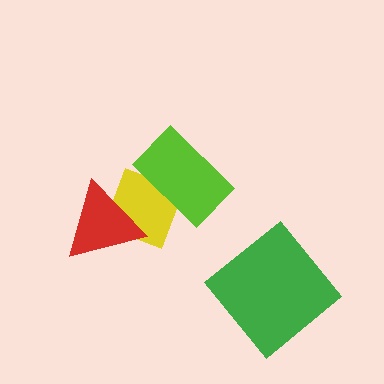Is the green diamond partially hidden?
No, no other shape covers it.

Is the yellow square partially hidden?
Yes, it is partially covered by another shape.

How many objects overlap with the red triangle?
1 object overlaps with the red triangle.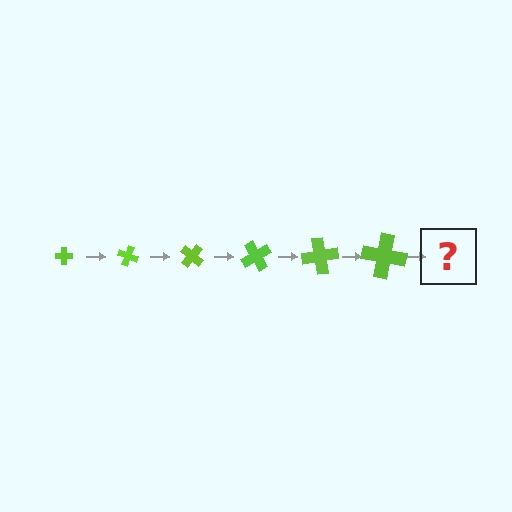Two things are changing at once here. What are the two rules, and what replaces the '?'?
The two rules are that the cross grows larger each step and it rotates 20 degrees each step. The '?' should be a cross, larger than the previous one and rotated 120 degrees from the start.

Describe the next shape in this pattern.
It should be a cross, larger than the previous one and rotated 120 degrees from the start.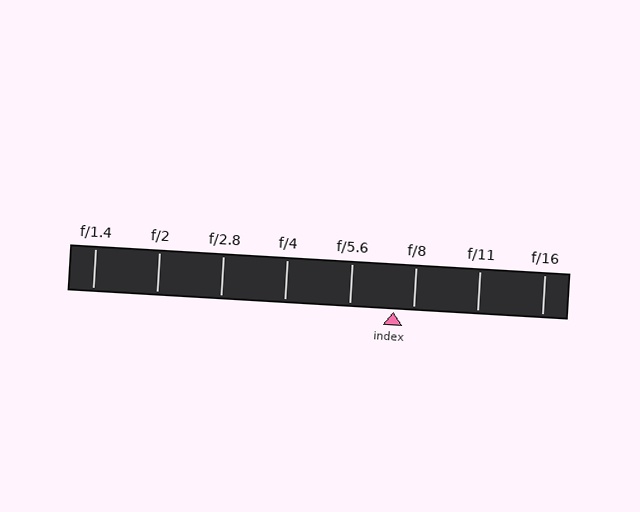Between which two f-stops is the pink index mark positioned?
The index mark is between f/5.6 and f/8.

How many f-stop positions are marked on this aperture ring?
There are 8 f-stop positions marked.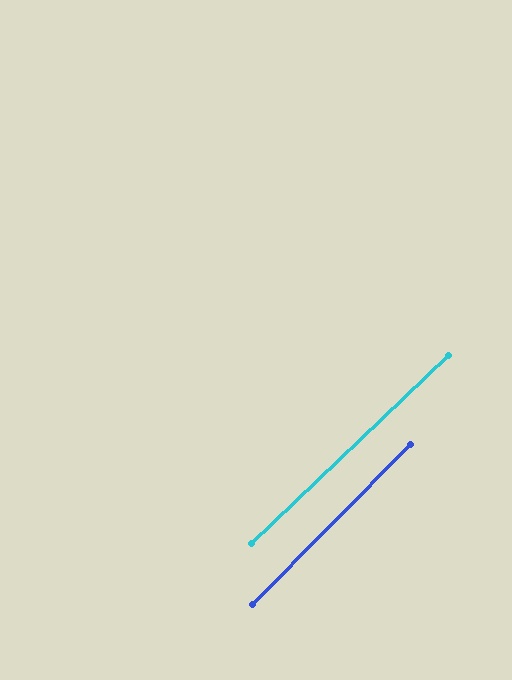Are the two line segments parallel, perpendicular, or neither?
Parallel — their directions differ by only 1.6°.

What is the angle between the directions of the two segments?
Approximately 2 degrees.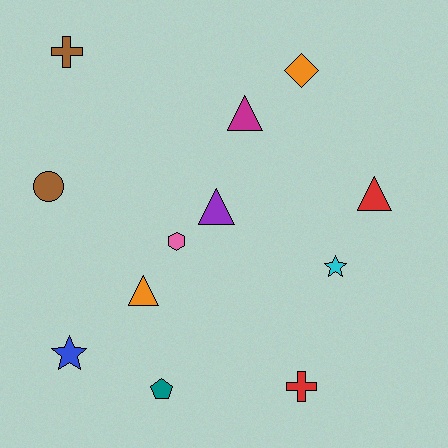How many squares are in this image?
There are no squares.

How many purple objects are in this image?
There is 1 purple object.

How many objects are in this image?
There are 12 objects.